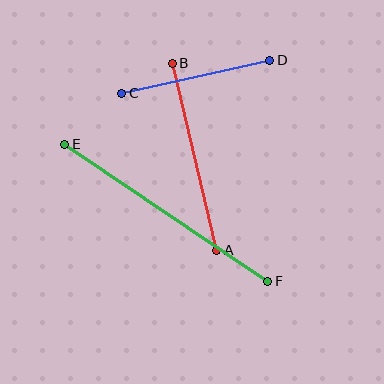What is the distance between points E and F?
The distance is approximately 245 pixels.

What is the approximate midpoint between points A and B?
The midpoint is at approximately (194, 157) pixels.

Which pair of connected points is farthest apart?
Points E and F are farthest apart.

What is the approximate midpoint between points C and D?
The midpoint is at approximately (196, 77) pixels.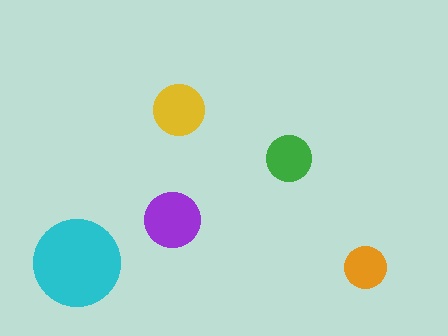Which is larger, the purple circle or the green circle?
The purple one.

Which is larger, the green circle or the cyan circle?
The cyan one.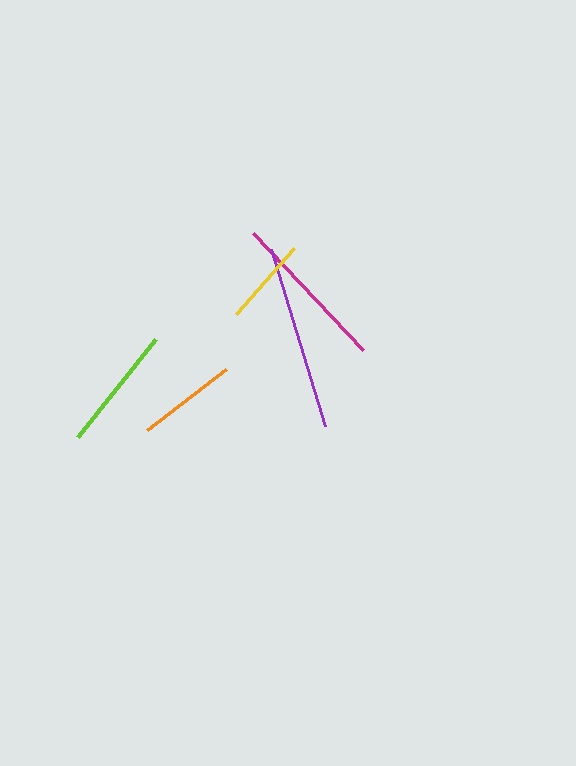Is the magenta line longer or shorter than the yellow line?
The magenta line is longer than the yellow line.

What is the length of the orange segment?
The orange segment is approximately 100 pixels long.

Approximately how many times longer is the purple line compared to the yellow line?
The purple line is approximately 2.1 times the length of the yellow line.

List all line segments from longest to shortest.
From longest to shortest: purple, magenta, lime, orange, yellow.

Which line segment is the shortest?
The yellow line is the shortest at approximately 88 pixels.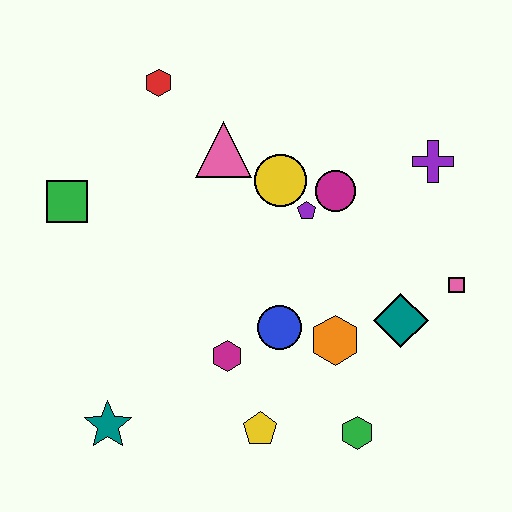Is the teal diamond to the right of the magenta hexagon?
Yes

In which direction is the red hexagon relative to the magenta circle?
The red hexagon is to the left of the magenta circle.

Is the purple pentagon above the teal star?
Yes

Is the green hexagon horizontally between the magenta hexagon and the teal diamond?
Yes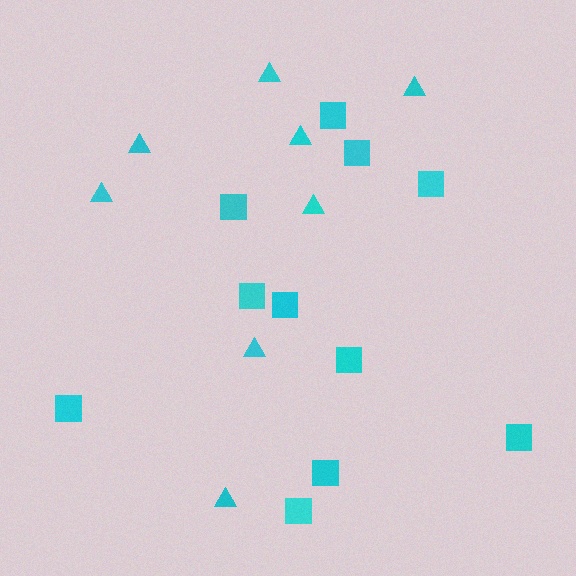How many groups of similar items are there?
There are 2 groups: one group of triangles (8) and one group of squares (11).